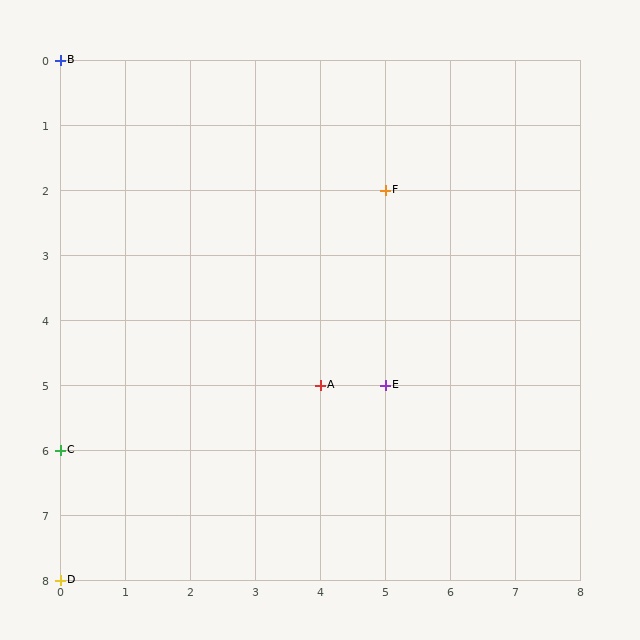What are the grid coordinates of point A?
Point A is at grid coordinates (4, 5).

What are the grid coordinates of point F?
Point F is at grid coordinates (5, 2).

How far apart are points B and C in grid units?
Points B and C are 6 rows apart.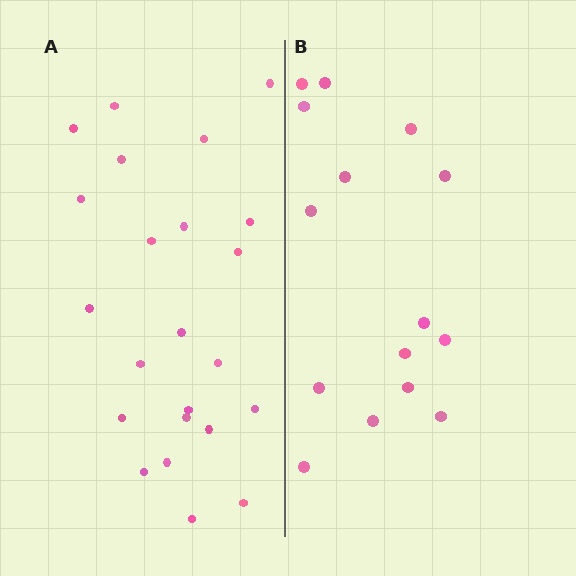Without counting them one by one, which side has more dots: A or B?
Region A (the left region) has more dots.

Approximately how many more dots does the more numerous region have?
Region A has roughly 8 or so more dots than region B.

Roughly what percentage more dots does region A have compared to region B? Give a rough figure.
About 55% more.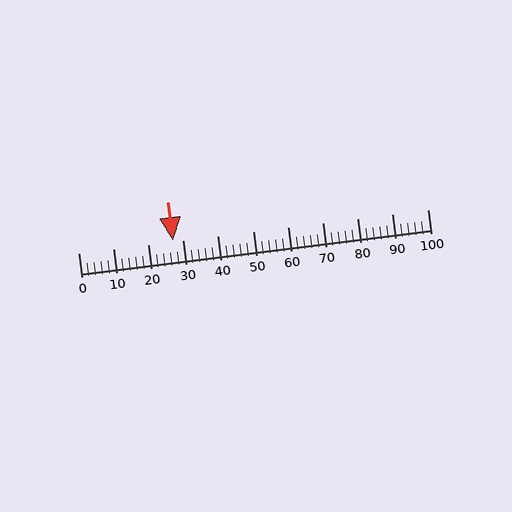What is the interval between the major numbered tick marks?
The major tick marks are spaced 10 units apart.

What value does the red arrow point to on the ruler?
The red arrow points to approximately 27.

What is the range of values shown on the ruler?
The ruler shows values from 0 to 100.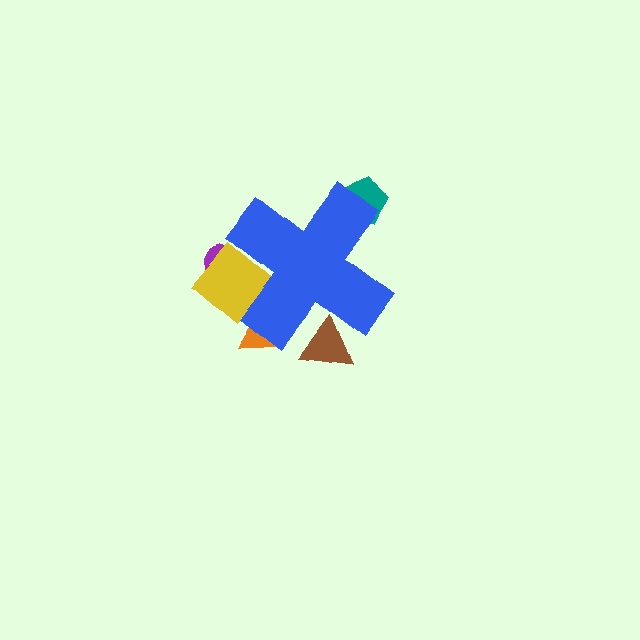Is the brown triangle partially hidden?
Yes, the brown triangle is partially hidden behind the blue cross.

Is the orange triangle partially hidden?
Yes, the orange triangle is partially hidden behind the blue cross.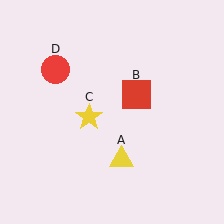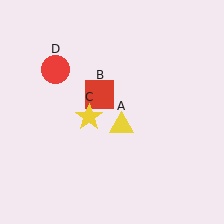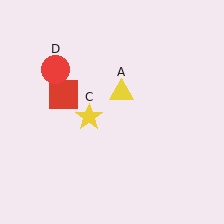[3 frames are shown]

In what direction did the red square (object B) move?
The red square (object B) moved left.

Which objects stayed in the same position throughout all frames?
Yellow star (object C) and red circle (object D) remained stationary.